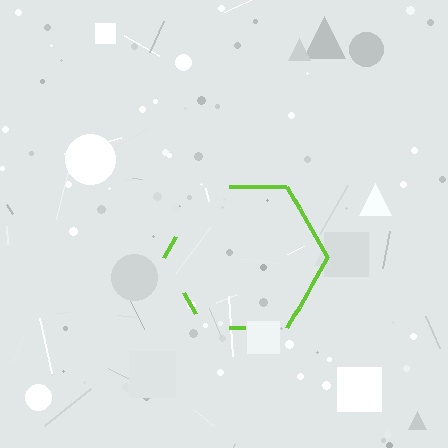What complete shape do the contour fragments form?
The contour fragments form a hexagon.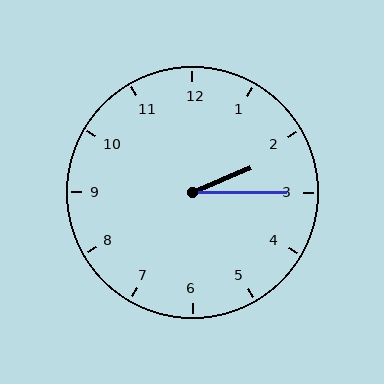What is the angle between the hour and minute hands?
Approximately 22 degrees.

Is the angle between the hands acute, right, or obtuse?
It is acute.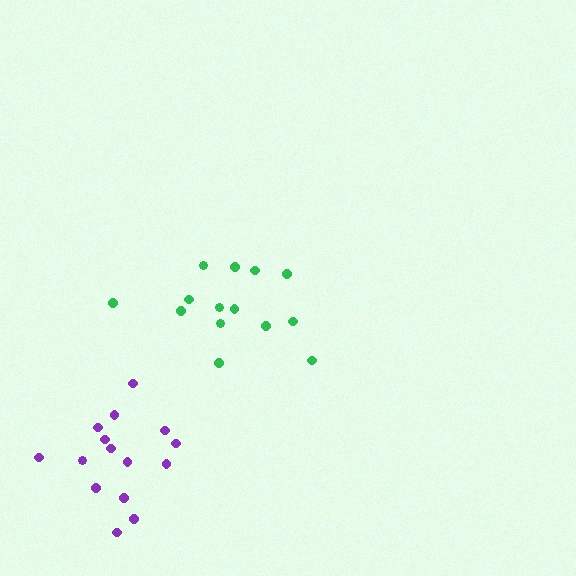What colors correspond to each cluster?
The clusters are colored: green, purple.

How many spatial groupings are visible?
There are 2 spatial groupings.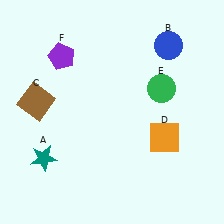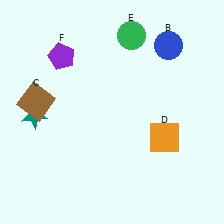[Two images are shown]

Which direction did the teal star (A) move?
The teal star (A) moved up.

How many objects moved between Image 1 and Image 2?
2 objects moved between the two images.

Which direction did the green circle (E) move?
The green circle (E) moved up.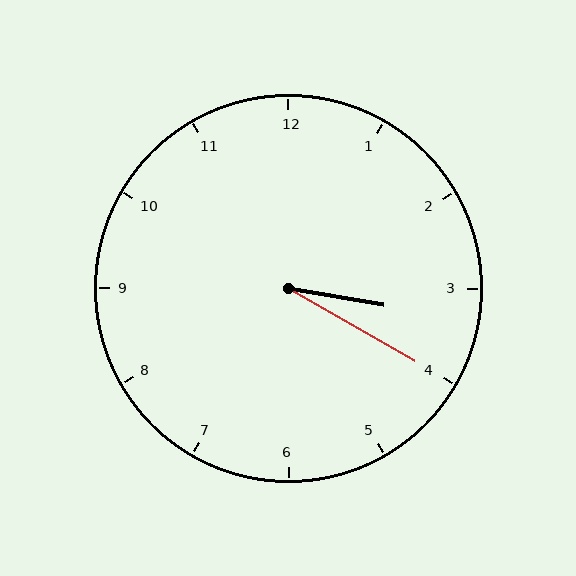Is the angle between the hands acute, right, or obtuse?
It is acute.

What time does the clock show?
3:20.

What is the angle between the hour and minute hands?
Approximately 20 degrees.